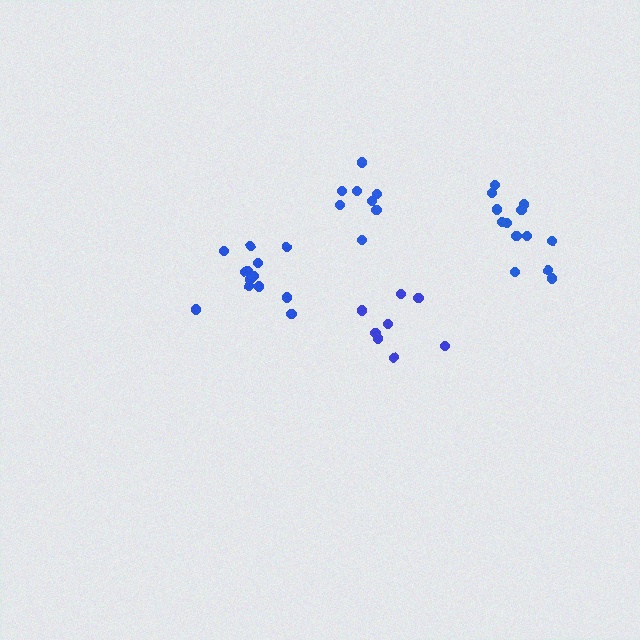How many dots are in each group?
Group 1: 8 dots, Group 2: 13 dots, Group 3: 13 dots, Group 4: 8 dots (42 total).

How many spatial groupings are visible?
There are 4 spatial groupings.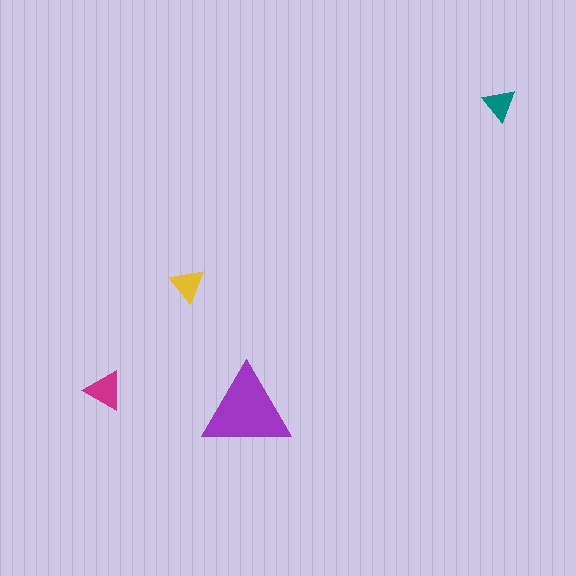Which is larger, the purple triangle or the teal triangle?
The purple one.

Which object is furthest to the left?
The magenta triangle is leftmost.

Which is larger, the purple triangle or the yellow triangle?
The purple one.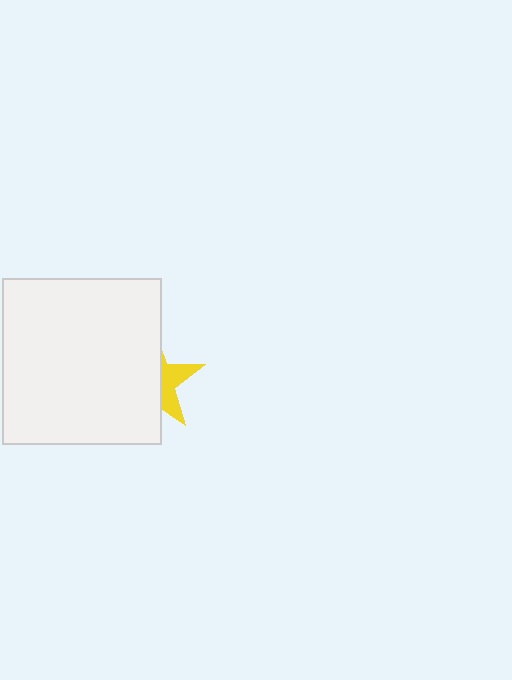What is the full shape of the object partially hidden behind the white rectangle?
The partially hidden object is a yellow star.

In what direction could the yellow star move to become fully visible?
The yellow star could move right. That would shift it out from behind the white rectangle entirely.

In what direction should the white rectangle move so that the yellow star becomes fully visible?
The white rectangle should move left. That is the shortest direction to clear the overlap and leave the yellow star fully visible.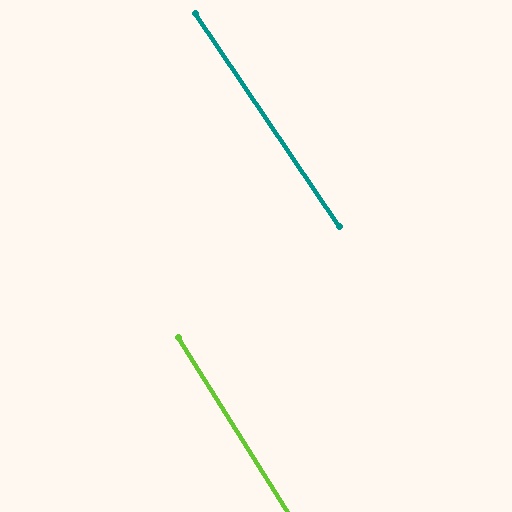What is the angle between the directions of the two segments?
Approximately 2 degrees.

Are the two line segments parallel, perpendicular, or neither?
Parallel — their directions differ by only 1.9°.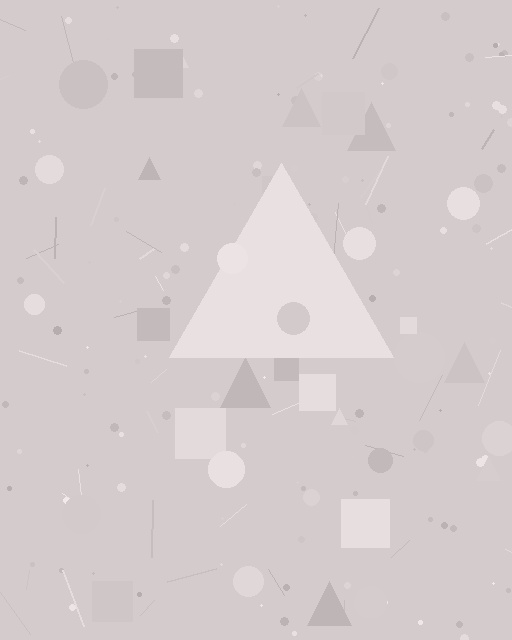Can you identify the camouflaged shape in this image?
The camouflaged shape is a triangle.